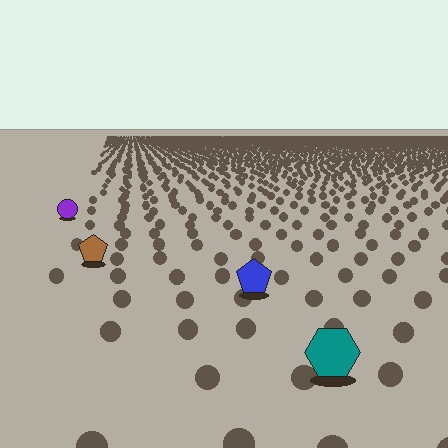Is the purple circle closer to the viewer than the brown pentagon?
No. The brown pentagon is closer — you can tell from the texture gradient: the ground texture is coarser near it.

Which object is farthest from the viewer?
The purple circle is farthest from the viewer. It appears smaller and the ground texture around it is denser.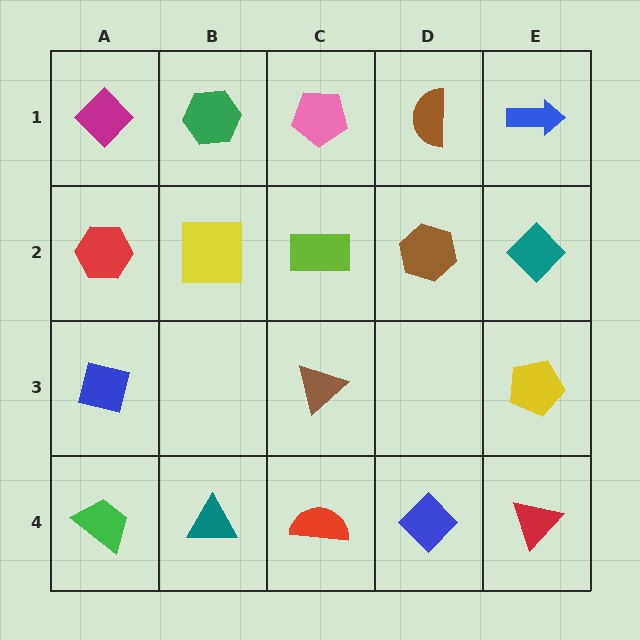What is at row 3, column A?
A blue square.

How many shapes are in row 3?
3 shapes.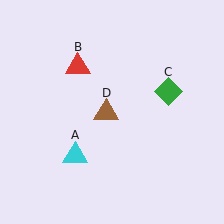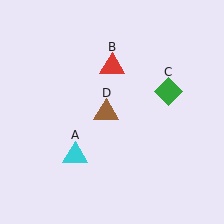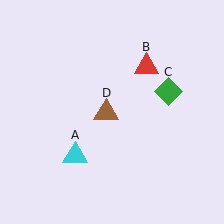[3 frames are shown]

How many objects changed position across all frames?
1 object changed position: red triangle (object B).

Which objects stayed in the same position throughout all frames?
Cyan triangle (object A) and green diamond (object C) and brown triangle (object D) remained stationary.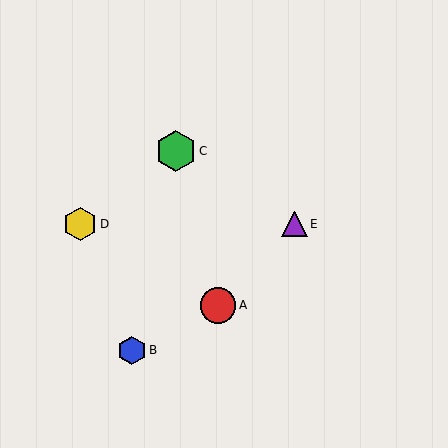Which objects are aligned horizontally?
Objects D, E are aligned horizontally.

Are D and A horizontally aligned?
No, D is at y≈224 and A is at y≈305.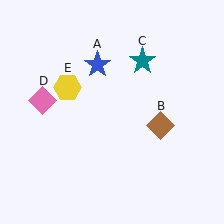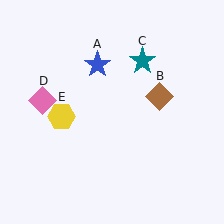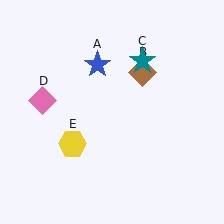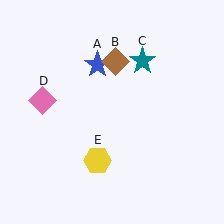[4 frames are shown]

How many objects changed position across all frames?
2 objects changed position: brown diamond (object B), yellow hexagon (object E).